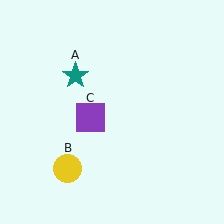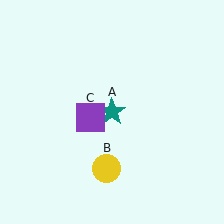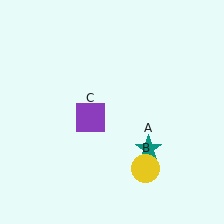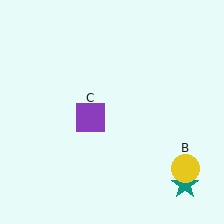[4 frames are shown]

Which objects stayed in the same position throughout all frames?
Purple square (object C) remained stationary.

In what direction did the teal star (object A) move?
The teal star (object A) moved down and to the right.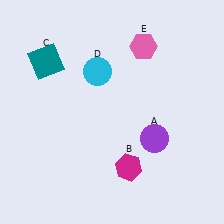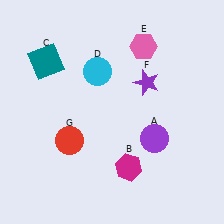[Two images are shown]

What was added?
A purple star (F), a red circle (G) were added in Image 2.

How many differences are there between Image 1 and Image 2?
There are 2 differences between the two images.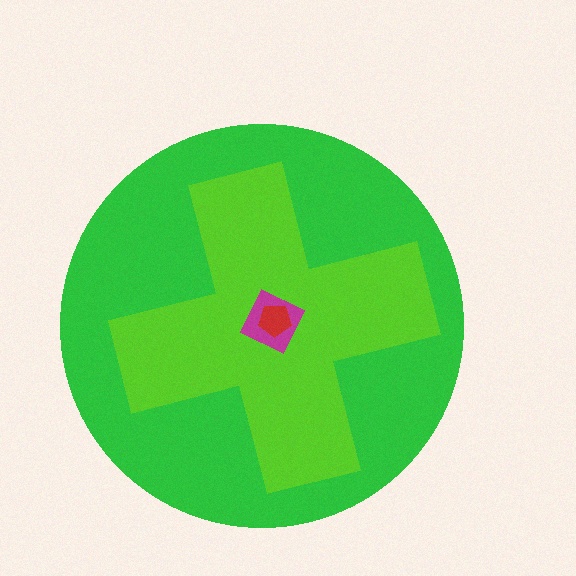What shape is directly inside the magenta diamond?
The red pentagon.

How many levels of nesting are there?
4.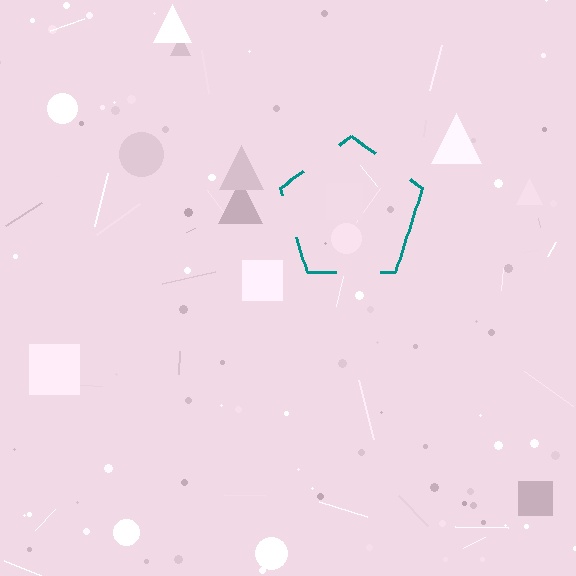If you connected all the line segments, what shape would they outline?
They would outline a pentagon.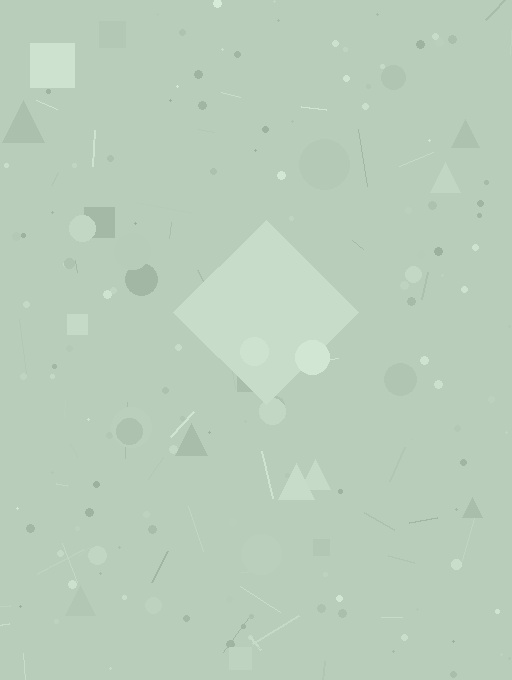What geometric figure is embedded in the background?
A diamond is embedded in the background.